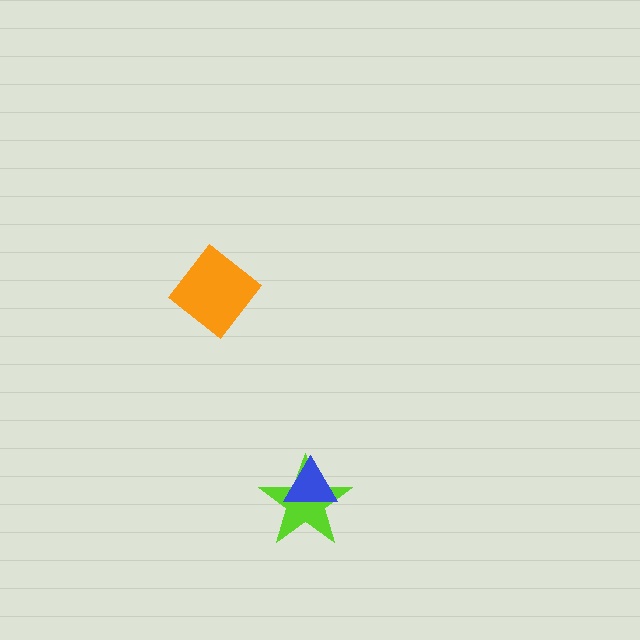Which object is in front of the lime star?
The blue triangle is in front of the lime star.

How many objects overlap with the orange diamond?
0 objects overlap with the orange diamond.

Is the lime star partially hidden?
Yes, it is partially covered by another shape.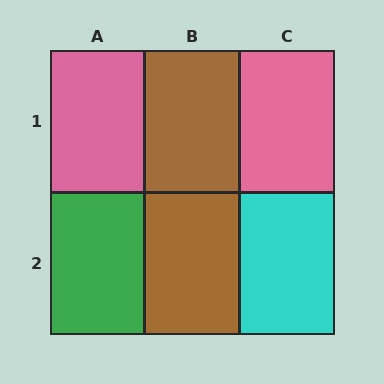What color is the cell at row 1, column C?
Pink.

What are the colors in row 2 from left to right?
Green, brown, cyan.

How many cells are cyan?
1 cell is cyan.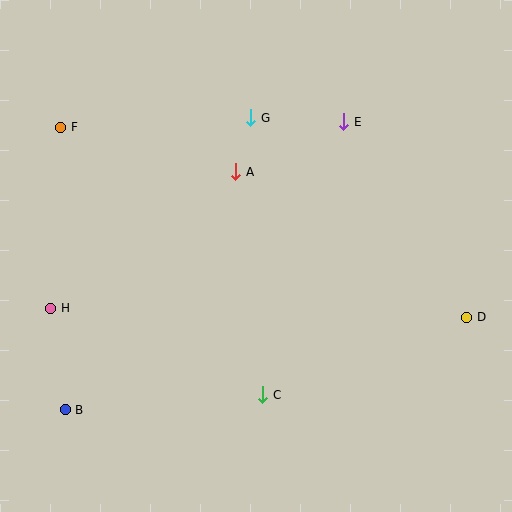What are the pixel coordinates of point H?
Point H is at (51, 308).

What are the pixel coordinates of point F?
Point F is at (61, 127).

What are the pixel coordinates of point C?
Point C is at (263, 395).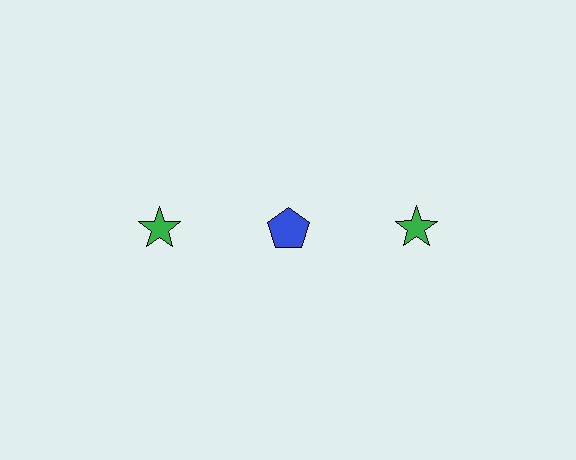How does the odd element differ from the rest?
It differs in both color (blue instead of green) and shape (pentagon instead of star).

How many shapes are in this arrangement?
There are 3 shapes arranged in a grid pattern.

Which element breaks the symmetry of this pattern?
The blue pentagon in the top row, second from left column breaks the symmetry. All other shapes are green stars.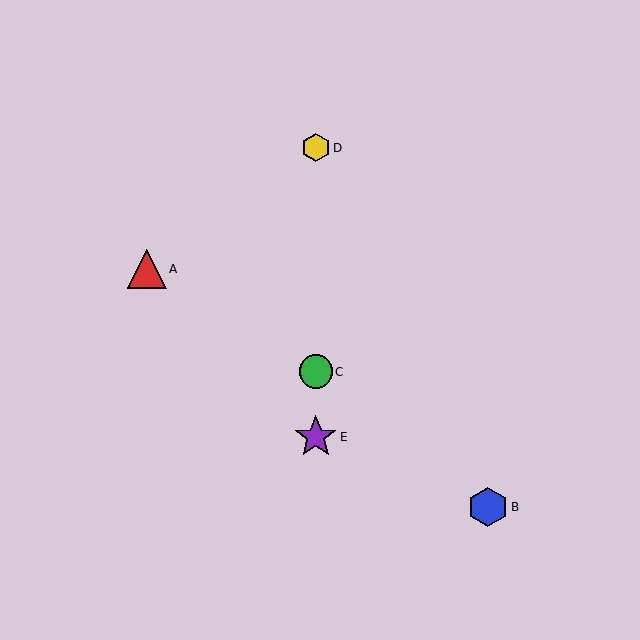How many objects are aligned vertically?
3 objects (C, D, E) are aligned vertically.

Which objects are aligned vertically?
Objects C, D, E are aligned vertically.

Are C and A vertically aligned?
No, C is at x≈316 and A is at x≈147.